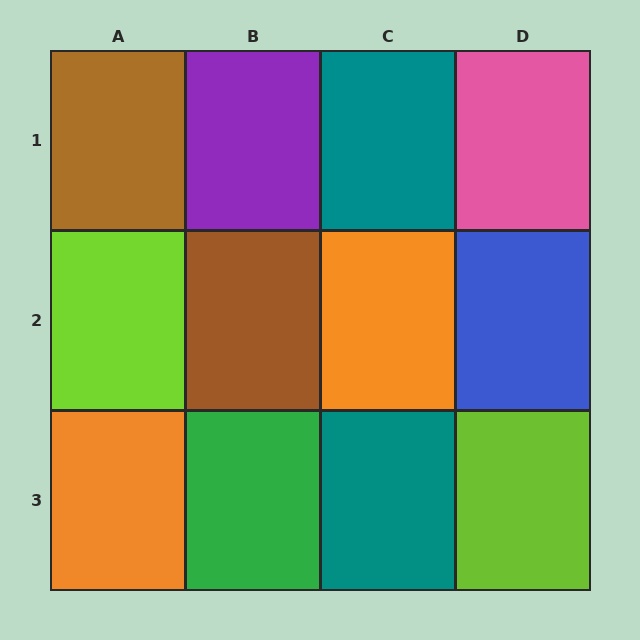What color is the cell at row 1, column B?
Purple.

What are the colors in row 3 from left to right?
Orange, green, teal, lime.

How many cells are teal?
2 cells are teal.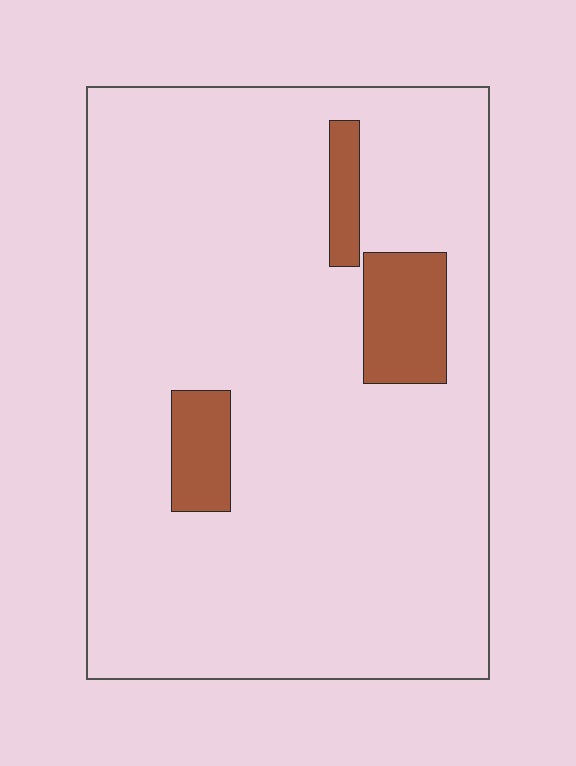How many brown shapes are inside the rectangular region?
3.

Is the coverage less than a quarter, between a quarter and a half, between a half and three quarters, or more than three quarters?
Less than a quarter.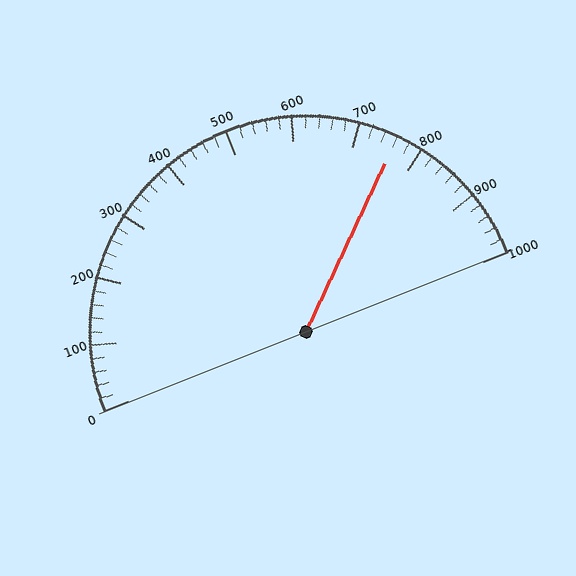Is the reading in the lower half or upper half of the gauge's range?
The reading is in the upper half of the range (0 to 1000).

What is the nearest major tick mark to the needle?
The nearest major tick mark is 800.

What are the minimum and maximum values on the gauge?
The gauge ranges from 0 to 1000.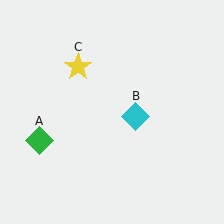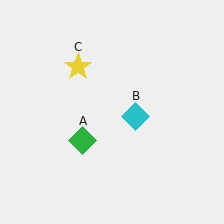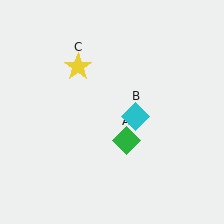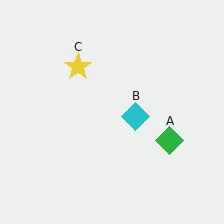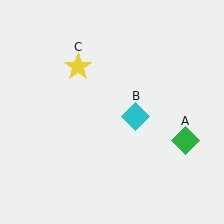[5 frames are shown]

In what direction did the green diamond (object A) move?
The green diamond (object A) moved right.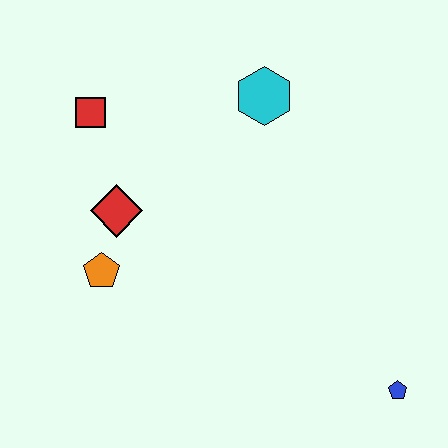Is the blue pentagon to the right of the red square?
Yes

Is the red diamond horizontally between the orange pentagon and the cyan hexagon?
Yes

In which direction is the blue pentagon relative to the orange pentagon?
The blue pentagon is to the right of the orange pentagon.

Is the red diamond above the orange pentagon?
Yes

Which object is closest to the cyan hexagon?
The red square is closest to the cyan hexagon.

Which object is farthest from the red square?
The blue pentagon is farthest from the red square.